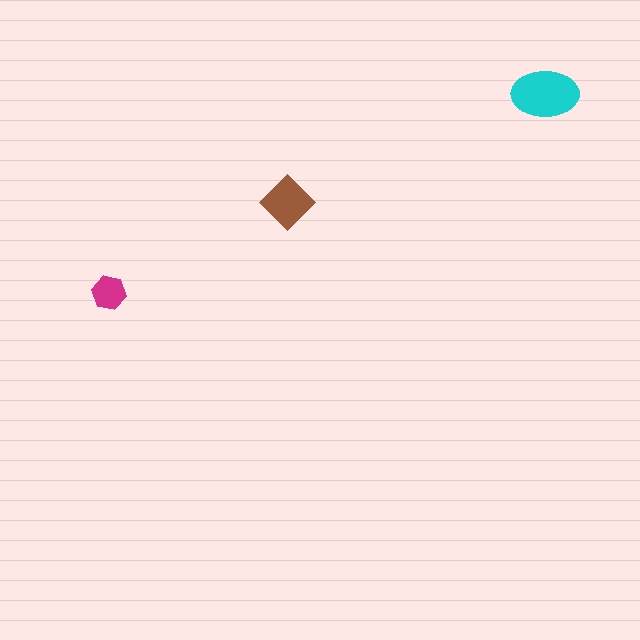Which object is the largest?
The cyan ellipse.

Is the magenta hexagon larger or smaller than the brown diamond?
Smaller.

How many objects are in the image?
There are 3 objects in the image.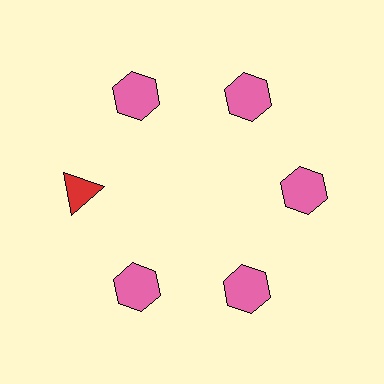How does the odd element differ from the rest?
It differs in both color (red instead of pink) and shape (triangle instead of hexagon).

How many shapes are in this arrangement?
There are 6 shapes arranged in a ring pattern.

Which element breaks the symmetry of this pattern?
The red triangle at roughly the 9 o'clock position breaks the symmetry. All other shapes are pink hexagons.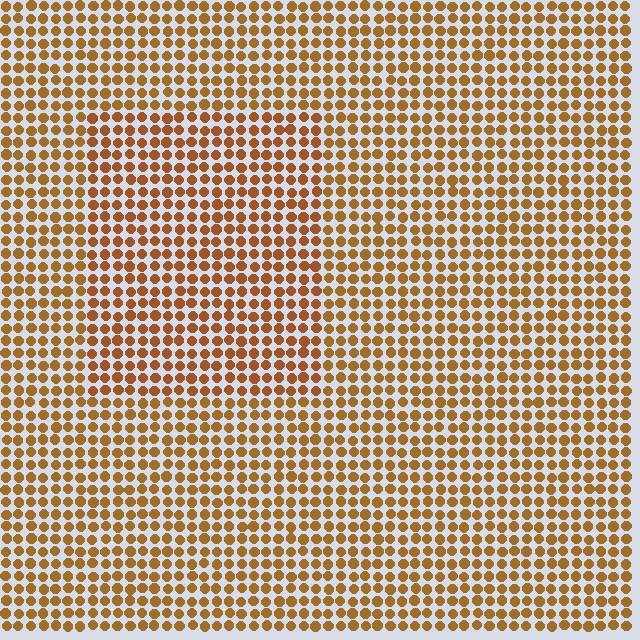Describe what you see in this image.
The image is filled with small brown elements in a uniform arrangement. A rectangle-shaped region is visible where the elements are tinted to a slightly different hue, forming a subtle color boundary.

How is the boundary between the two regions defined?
The boundary is defined purely by a slight shift in hue (about 13 degrees). Spacing, size, and orientation are identical on both sides.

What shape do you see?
I see a rectangle.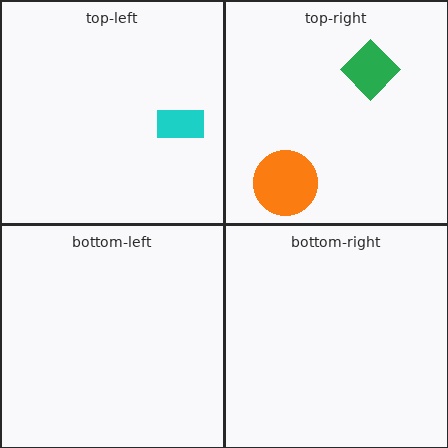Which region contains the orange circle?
The top-right region.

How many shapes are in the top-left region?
1.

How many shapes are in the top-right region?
2.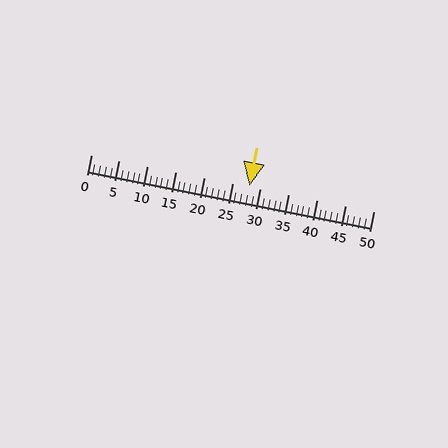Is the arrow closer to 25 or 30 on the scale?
The arrow is closer to 30.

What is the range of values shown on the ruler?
The ruler shows values from 0 to 50.